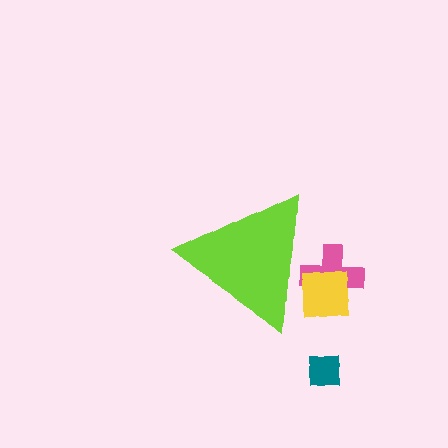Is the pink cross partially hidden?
Yes, the pink cross is partially hidden behind the lime triangle.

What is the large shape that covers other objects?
A lime triangle.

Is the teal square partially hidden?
No, the teal square is fully visible.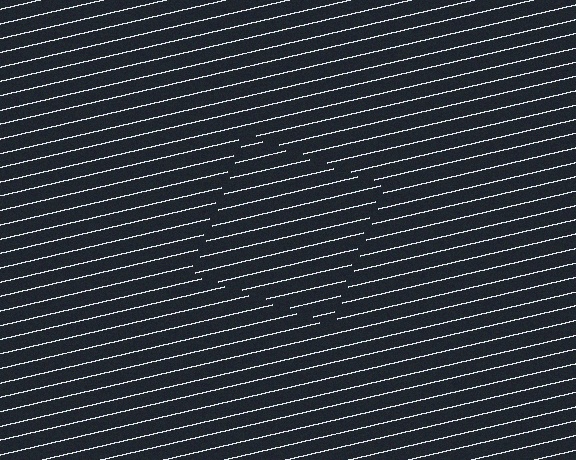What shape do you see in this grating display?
An illusory square. The interior of the shape contains the same grating, shifted by half a period — the contour is defined by the phase discontinuity where line-ends from the inner and outer gratings abut.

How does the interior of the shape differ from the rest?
The interior of the shape contains the same grating, shifted by half a period — the contour is defined by the phase discontinuity where line-ends from the inner and outer gratings abut.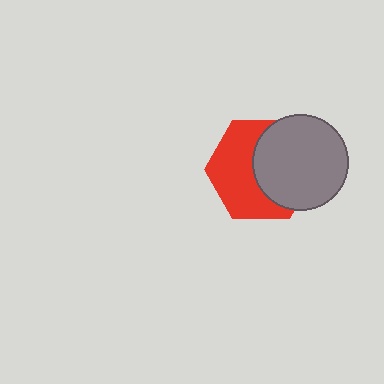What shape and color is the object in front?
The object in front is a gray circle.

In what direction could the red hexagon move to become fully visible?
The red hexagon could move left. That would shift it out from behind the gray circle entirely.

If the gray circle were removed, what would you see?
You would see the complete red hexagon.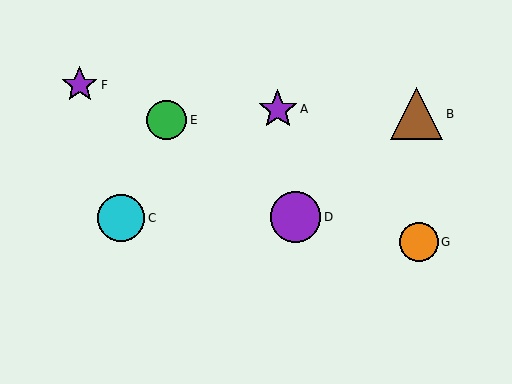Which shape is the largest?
The brown triangle (labeled B) is the largest.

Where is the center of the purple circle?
The center of the purple circle is at (296, 217).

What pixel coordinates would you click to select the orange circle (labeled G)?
Click at (419, 242) to select the orange circle G.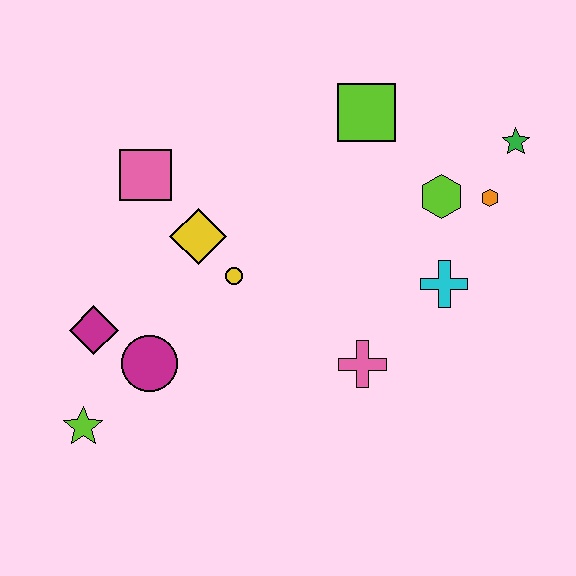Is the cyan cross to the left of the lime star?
No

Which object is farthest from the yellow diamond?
The green star is farthest from the yellow diamond.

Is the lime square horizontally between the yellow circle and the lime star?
No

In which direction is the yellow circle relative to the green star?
The yellow circle is to the left of the green star.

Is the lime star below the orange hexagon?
Yes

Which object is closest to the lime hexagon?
The orange hexagon is closest to the lime hexagon.